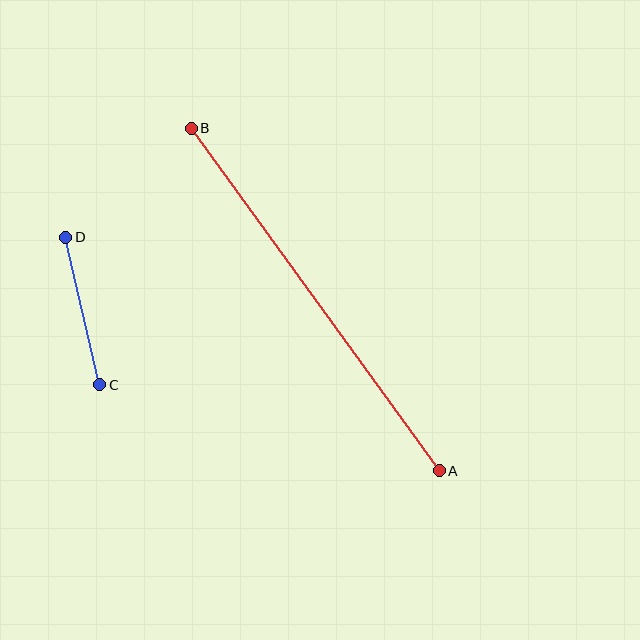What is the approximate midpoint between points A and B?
The midpoint is at approximately (315, 299) pixels.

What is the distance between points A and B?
The distance is approximately 423 pixels.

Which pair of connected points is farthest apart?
Points A and B are farthest apart.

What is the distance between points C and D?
The distance is approximately 151 pixels.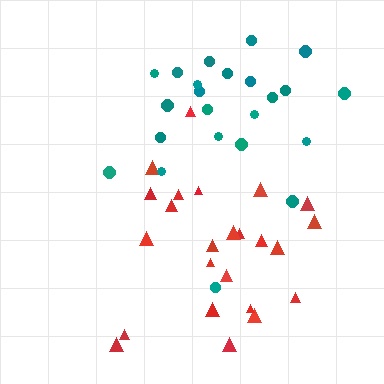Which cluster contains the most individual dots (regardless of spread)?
Red (24).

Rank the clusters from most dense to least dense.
red, teal.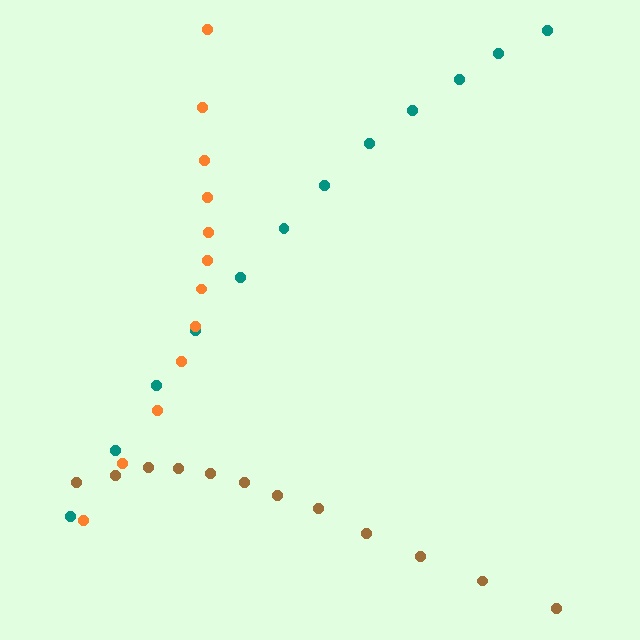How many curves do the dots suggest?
There are 3 distinct paths.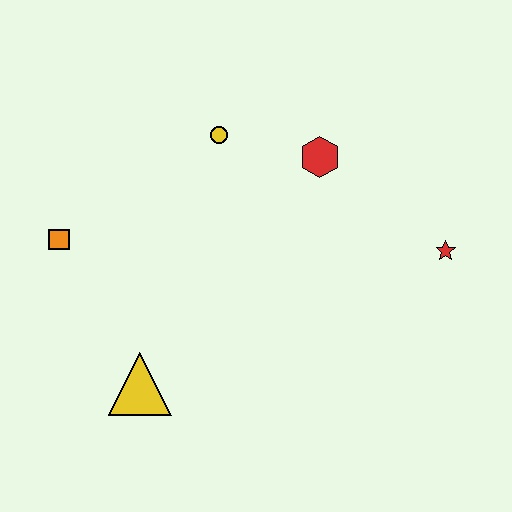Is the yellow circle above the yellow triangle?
Yes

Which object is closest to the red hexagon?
The yellow circle is closest to the red hexagon.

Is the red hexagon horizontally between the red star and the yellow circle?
Yes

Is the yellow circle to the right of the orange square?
Yes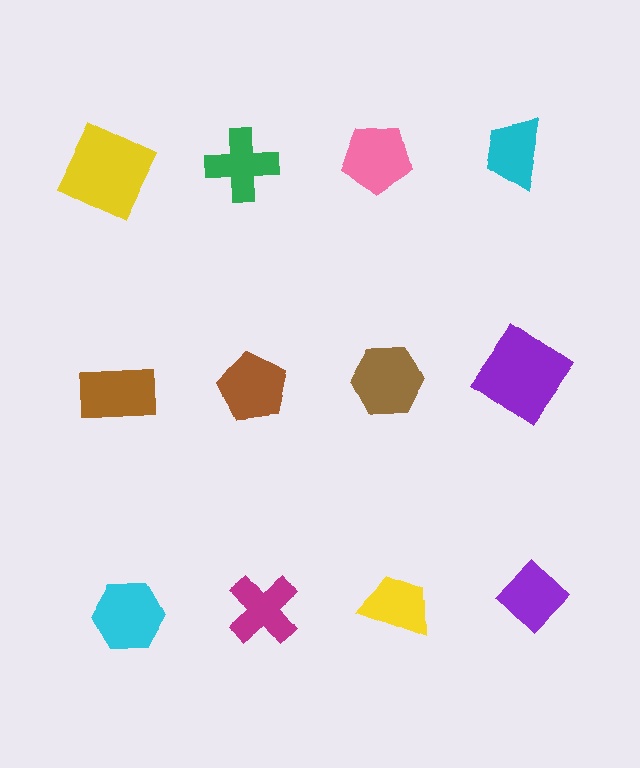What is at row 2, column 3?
A brown hexagon.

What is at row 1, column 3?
A pink pentagon.